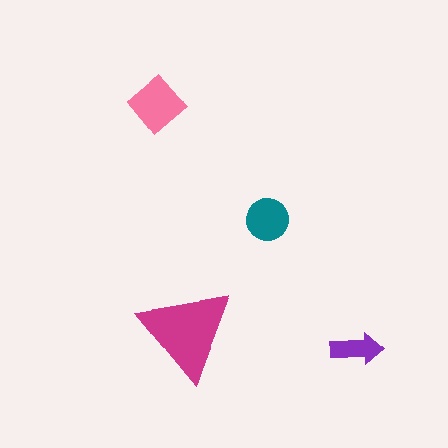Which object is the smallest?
The purple arrow.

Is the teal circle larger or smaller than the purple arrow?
Larger.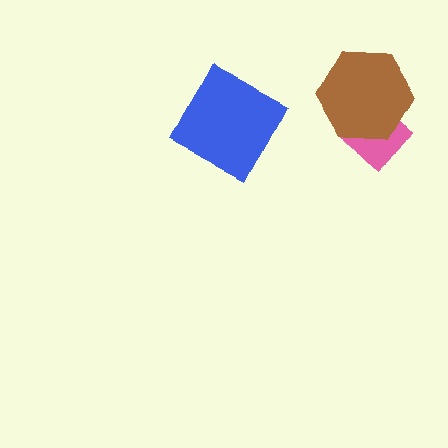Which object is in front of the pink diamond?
The brown hexagon is in front of the pink diamond.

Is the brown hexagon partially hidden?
No, no other shape covers it.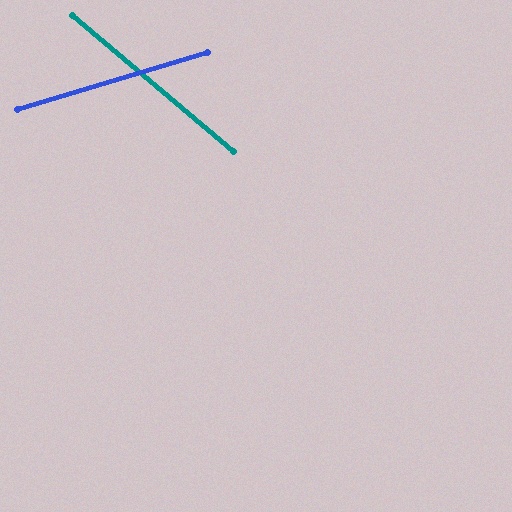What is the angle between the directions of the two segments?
Approximately 57 degrees.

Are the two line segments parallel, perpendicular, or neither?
Neither parallel nor perpendicular — they differ by about 57°.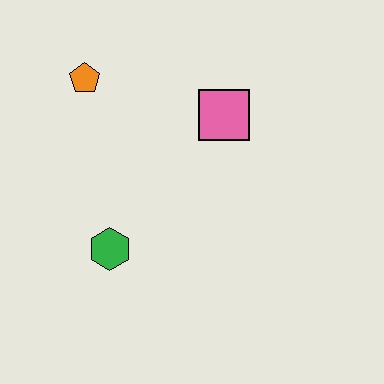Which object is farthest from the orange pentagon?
The green hexagon is farthest from the orange pentagon.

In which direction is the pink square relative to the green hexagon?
The pink square is above the green hexagon.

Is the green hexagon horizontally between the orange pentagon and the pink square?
Yes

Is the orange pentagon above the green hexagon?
Yes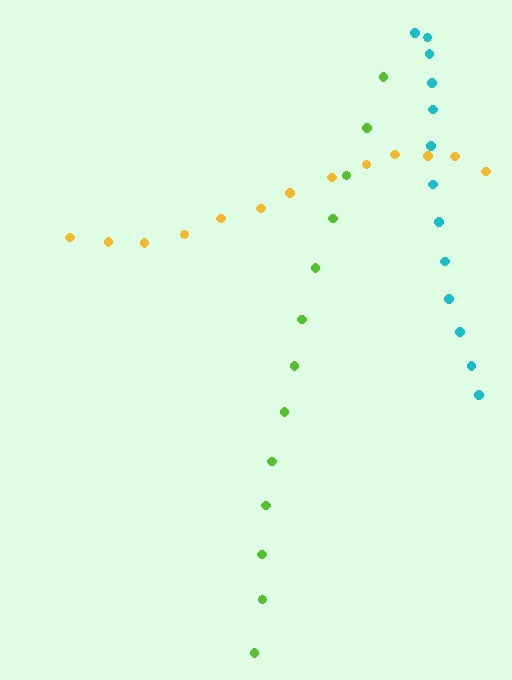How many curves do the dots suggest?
There are 3 distinct paths.